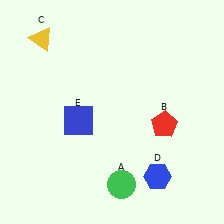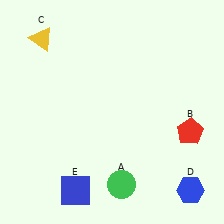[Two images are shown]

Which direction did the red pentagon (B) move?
The red pentagon (B) moved right.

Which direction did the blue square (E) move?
The blue square (E) moved down.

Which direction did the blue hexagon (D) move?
The blue hexagon (D) moved right.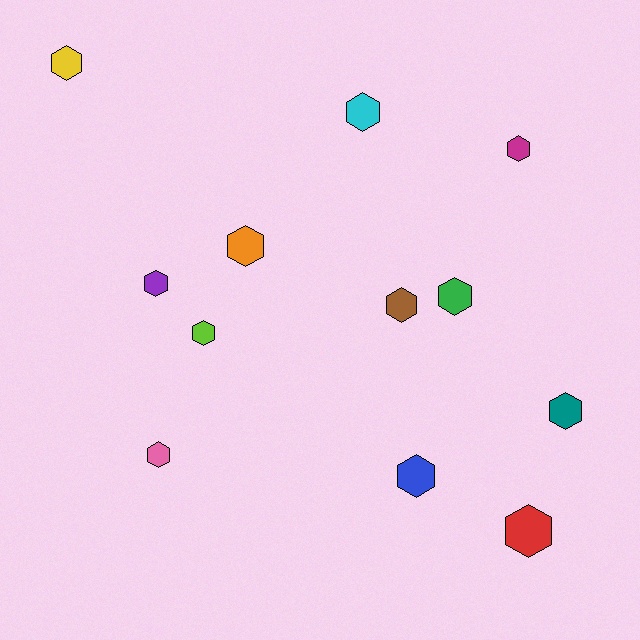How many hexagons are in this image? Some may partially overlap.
There are 12 hexagons.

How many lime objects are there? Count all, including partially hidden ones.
There is 1 lime object.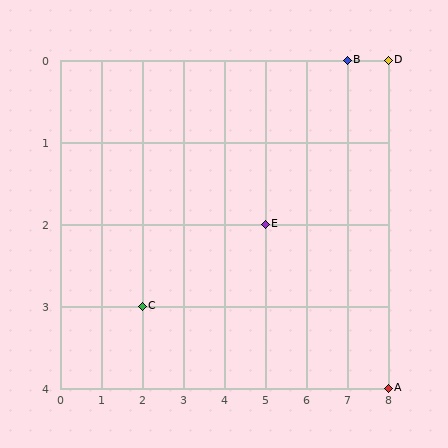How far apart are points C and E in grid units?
Points C and E are 3 columns and 1 row apart (about 3.2 grid units diagonally).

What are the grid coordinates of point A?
Point A is at grid coordinates (8, 4).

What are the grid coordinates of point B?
Point B is at grid coordinates (7, 0).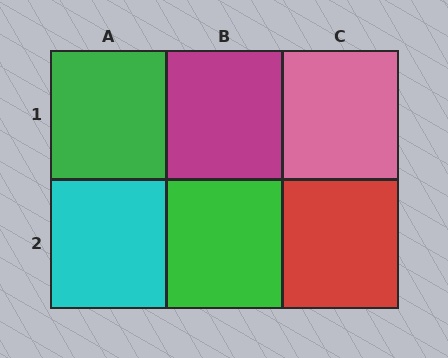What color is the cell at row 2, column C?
Red.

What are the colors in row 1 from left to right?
Green, magenta, pink.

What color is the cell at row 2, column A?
Cyan.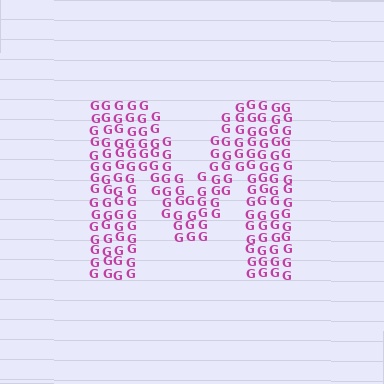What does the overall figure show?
The overall figure shows the letter M.